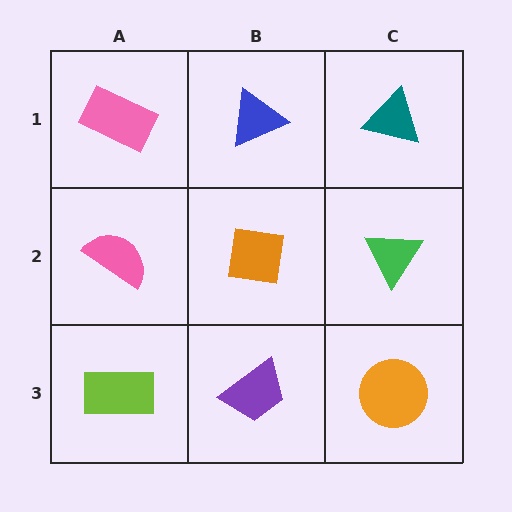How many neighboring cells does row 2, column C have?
3.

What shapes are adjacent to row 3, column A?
A pink semicircle (row 2, column A), a purple trapezoid (row 3, column B).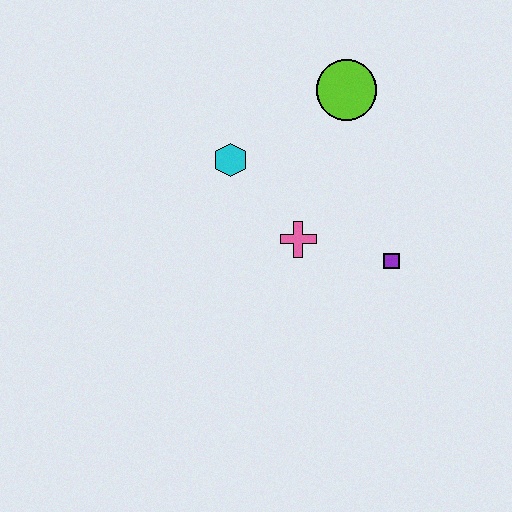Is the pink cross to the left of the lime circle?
Yes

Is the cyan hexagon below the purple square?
No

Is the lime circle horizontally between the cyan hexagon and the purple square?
Yes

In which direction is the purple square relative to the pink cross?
The purple square is to the right of the pink cross.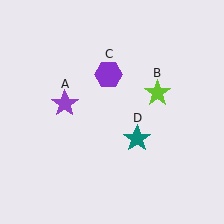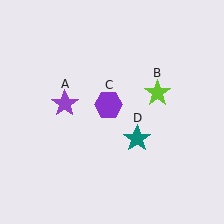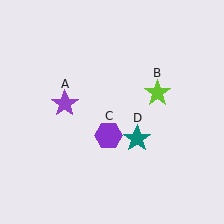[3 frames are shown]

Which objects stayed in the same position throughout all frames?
Purple star (object A) and lime star (object B) and teal star (object D) remained stationary.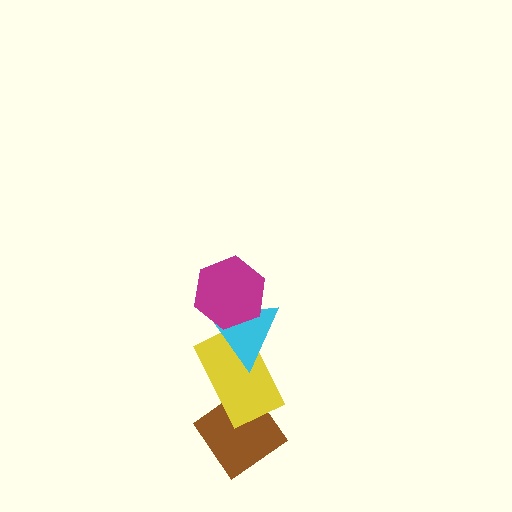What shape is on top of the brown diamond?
The yellow rectangle is on top of the brown diamond.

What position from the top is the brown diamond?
The brown diamond is 4th from the top.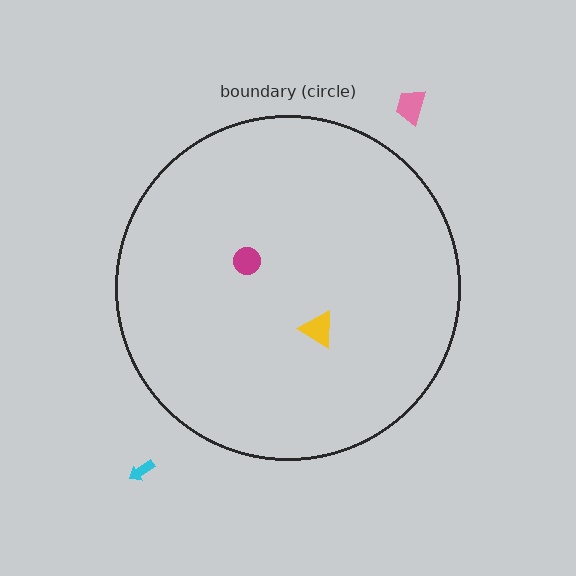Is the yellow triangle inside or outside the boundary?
Inside.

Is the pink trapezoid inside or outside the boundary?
Outside.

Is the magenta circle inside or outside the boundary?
Inside.